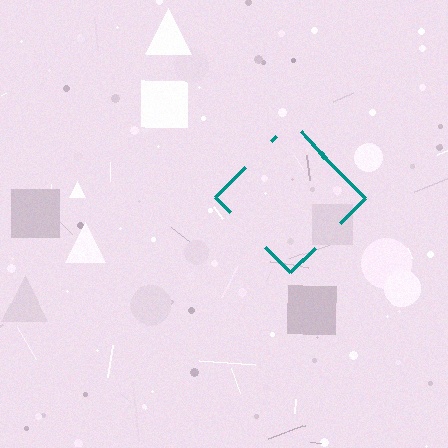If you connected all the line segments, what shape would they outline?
They would outline a diamond.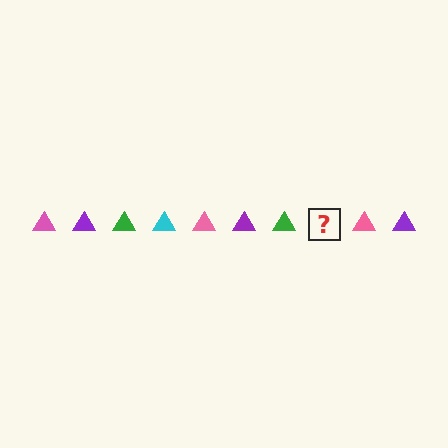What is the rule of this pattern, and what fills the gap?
The rule is that the pattern cycles through pink, purple, green, cyan triangles. The gap should be filled with a cyan triangle.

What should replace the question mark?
The question mark should be replaced with a cyan triangle.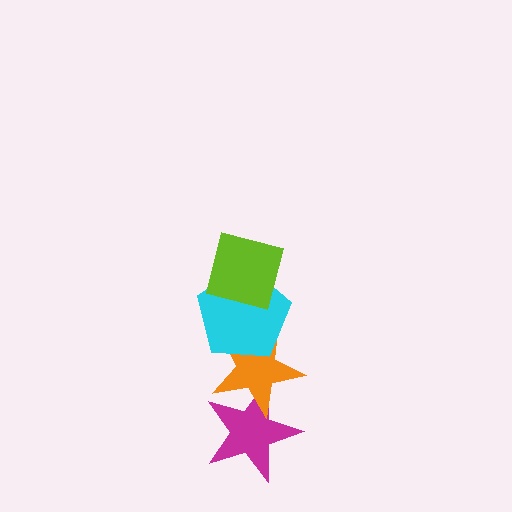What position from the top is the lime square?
The lime square is 1st from the top.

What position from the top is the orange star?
The orange star is 3rd from the top.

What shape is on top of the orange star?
The cyan pentagon is on top of the orange star.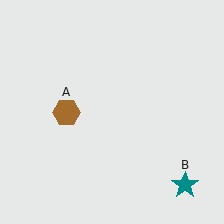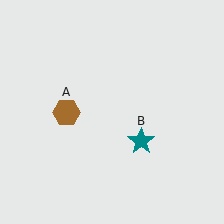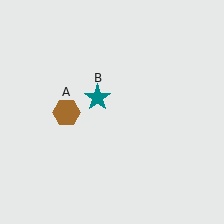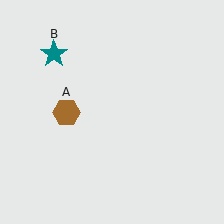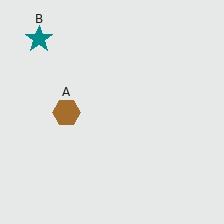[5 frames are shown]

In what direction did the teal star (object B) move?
The teal star (object B) moved up and to the left.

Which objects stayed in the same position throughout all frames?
Brown hexagon (object A) remained stationary.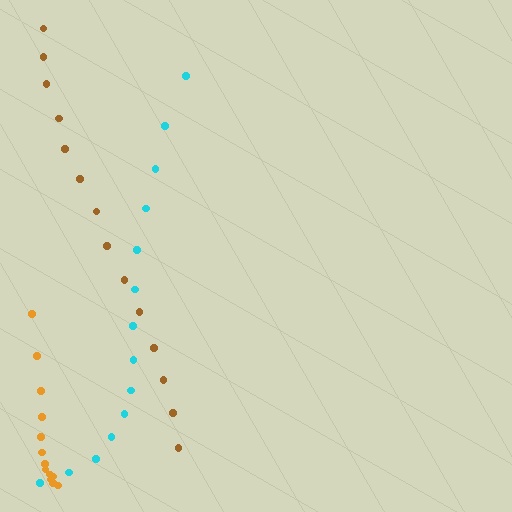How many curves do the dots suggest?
There are 3 distinct paths.